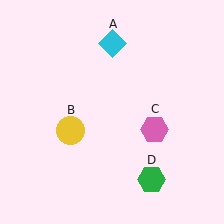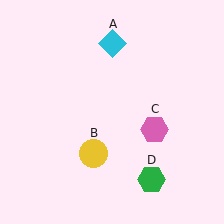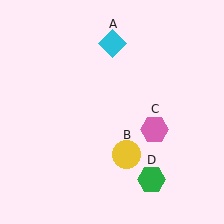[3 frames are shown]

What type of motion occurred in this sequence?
The yellow circle (object B) rotated counterclockwise around the center of the scene.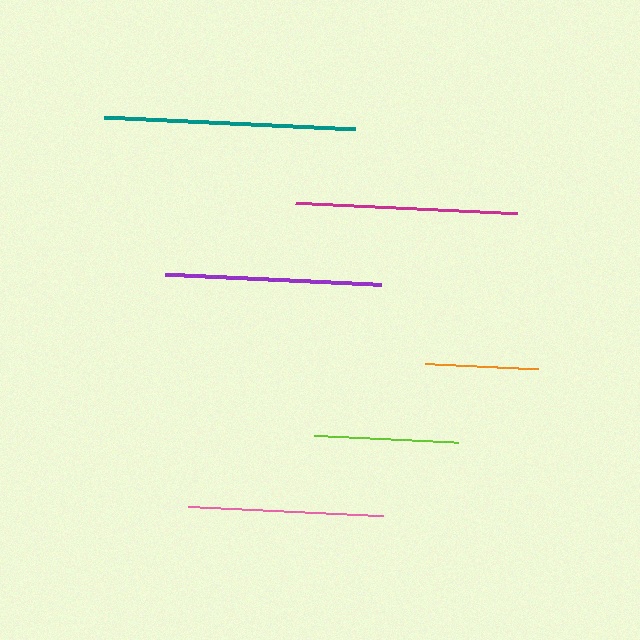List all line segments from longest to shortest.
From longest to shortest: teal, magenta, purple, pink, lime, orange.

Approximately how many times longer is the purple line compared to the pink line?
The purple line is approximately 1.1 times the length of the pink line.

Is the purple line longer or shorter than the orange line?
The purple line is longer than the orange line.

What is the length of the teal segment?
The teal segment is approximately 251 pixels long.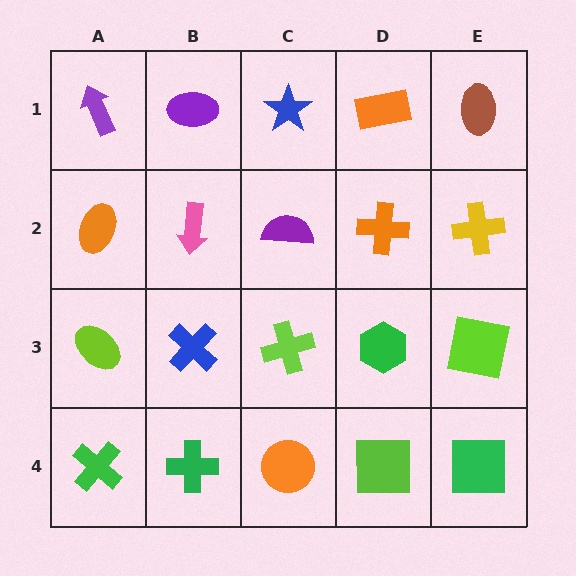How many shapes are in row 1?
5 shapes.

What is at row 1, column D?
An orange rectangle.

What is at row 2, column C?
A purple semicircle.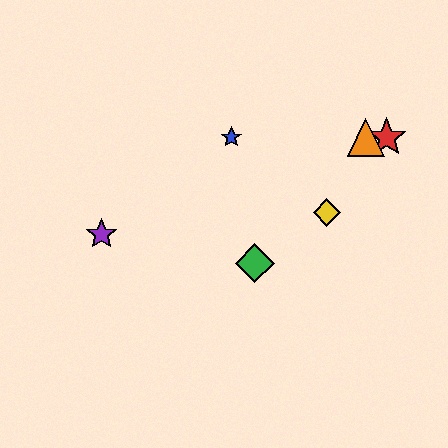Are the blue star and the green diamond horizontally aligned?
No, the blue star is at y≈137 and the green diamond is at y≈263.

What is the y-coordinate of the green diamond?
The green diamond is at y≈263.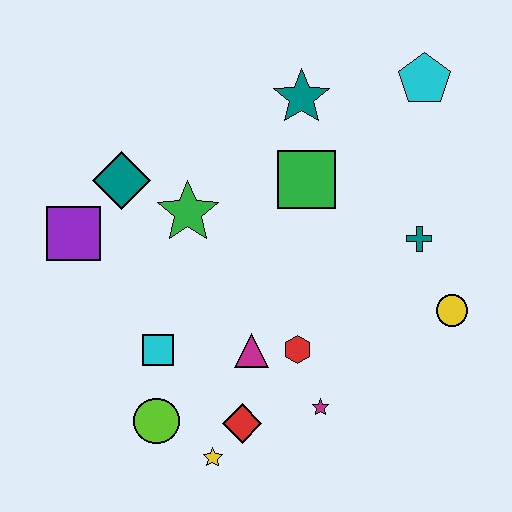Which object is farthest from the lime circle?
The cyan pentagon is farthest from the lime circle.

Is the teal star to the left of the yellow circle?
Yes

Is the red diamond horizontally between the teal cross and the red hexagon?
No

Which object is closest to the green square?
The teal star is closest to the green square.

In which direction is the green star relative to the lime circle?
The green star is above the lime circle.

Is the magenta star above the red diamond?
Yes